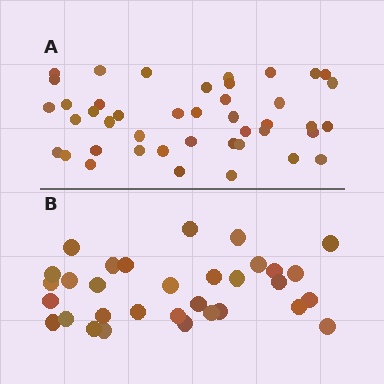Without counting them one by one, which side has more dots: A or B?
Region A (the top region) has more dots.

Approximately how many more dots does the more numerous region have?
Region A has roughly 12 or so more dots than region B.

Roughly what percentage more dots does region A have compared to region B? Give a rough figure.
About 35% more.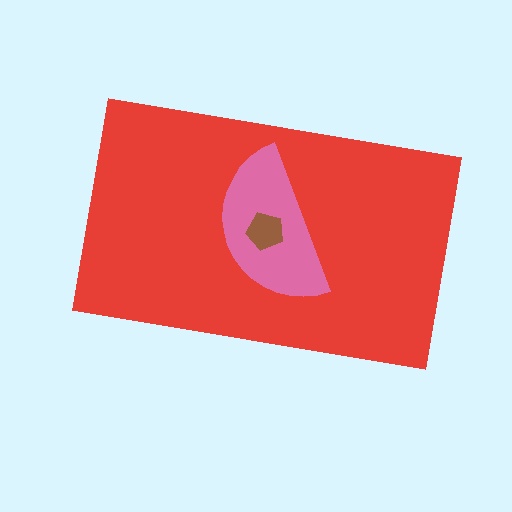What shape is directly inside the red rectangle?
The pink semicircle.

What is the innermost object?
The brown pentagon.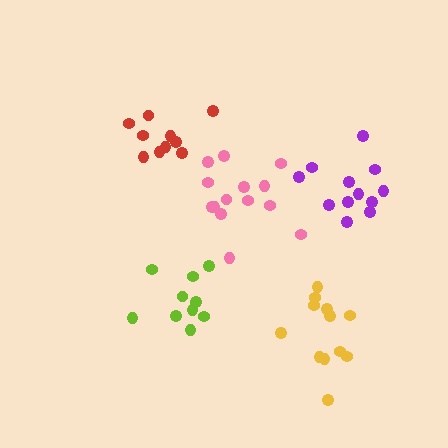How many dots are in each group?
Group 1: 14 dots, Group 2: 10 dots, Group 3: 12 dots, Group 4: 12 dots, Group 5: 10 dots (58 total).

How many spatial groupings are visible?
There are 5 spatial groupings.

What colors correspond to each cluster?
The clusters are colored: pink, red, purple, yellow, lime.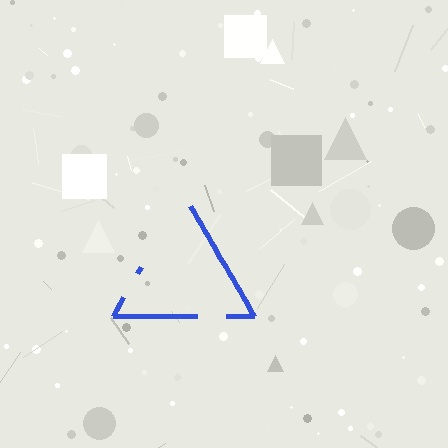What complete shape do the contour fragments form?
The contour fragments form a triangle.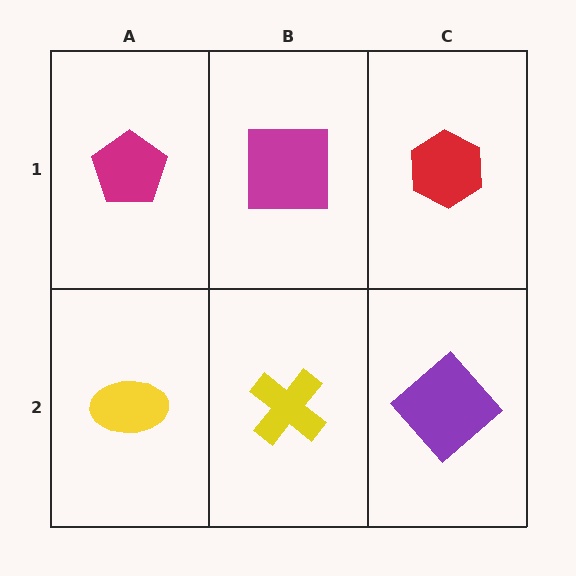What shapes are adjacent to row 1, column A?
A yellow ellipse (row 2, column A), a magenta square (row 1, column B).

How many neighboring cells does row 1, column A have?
2.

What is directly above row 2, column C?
A red hexagon.